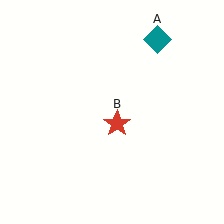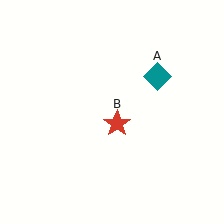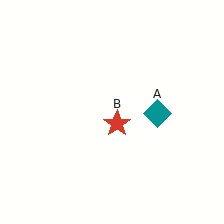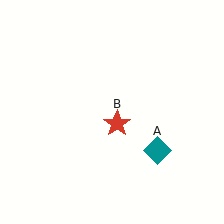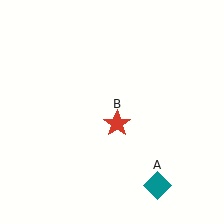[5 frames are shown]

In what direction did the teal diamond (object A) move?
The teal diamond (object A) moved down.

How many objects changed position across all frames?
1 object changed position: teal diamond (object A).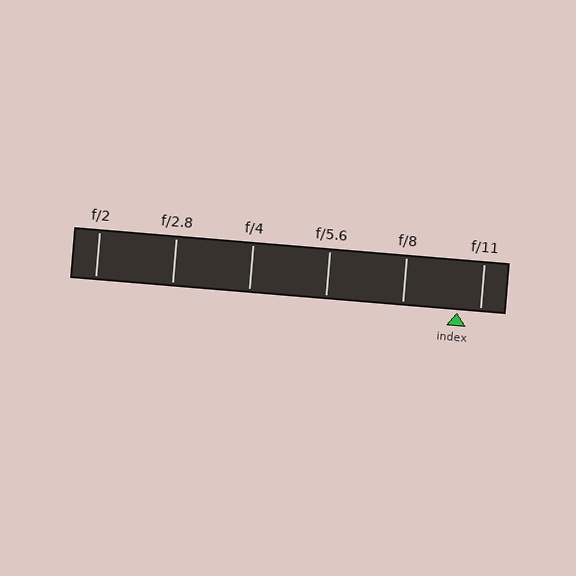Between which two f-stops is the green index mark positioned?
The index mark is between f/8 and f/11.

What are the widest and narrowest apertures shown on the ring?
The widest aperture shown is f/2 and the narrowest is f/11.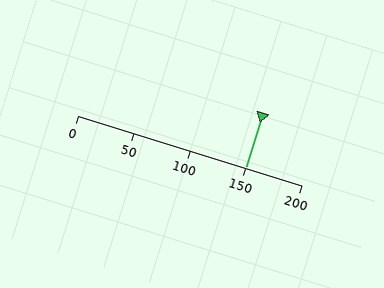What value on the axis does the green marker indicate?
The marker indicates approximately 150.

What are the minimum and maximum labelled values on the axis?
The axis runs from 0 to 200.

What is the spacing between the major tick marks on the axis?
The major ticks are spaced 50 apart.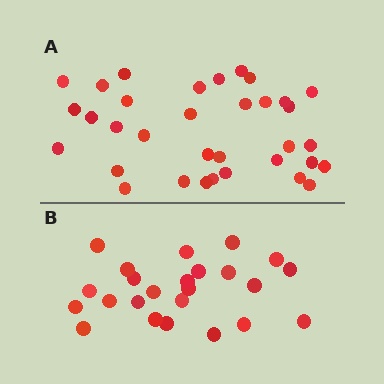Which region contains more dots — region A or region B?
Region A (the top region) has more dots.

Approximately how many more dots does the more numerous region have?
Region A has roughly 10 or so more dots than region B.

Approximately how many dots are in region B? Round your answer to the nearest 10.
About 20 dots. (The exact count is 24, which rounds to 20.)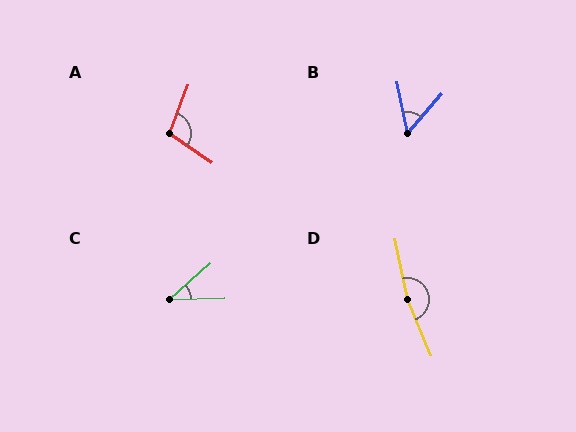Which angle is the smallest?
C, at approximately 40 degrees.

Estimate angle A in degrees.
Approximately 104 degrees.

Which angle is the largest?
D, at approximately 169 degrees.